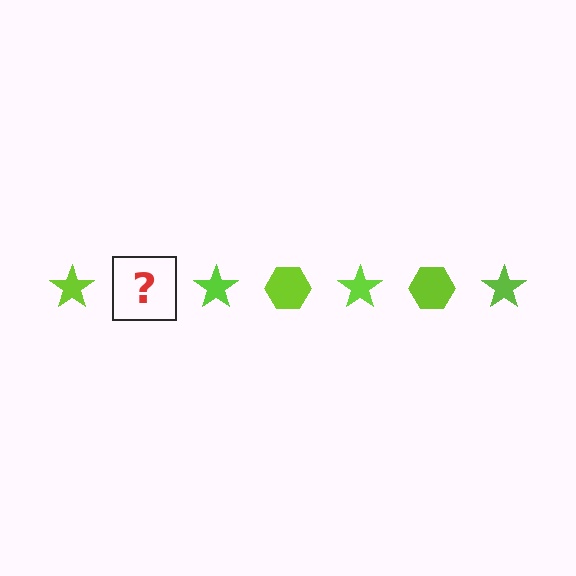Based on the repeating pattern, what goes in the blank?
The blank should be a lime hexagon.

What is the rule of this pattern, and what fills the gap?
The rule is that the pattern cycles through star, hexagon shapes in lime. The gap should be filled with a lime hexagon.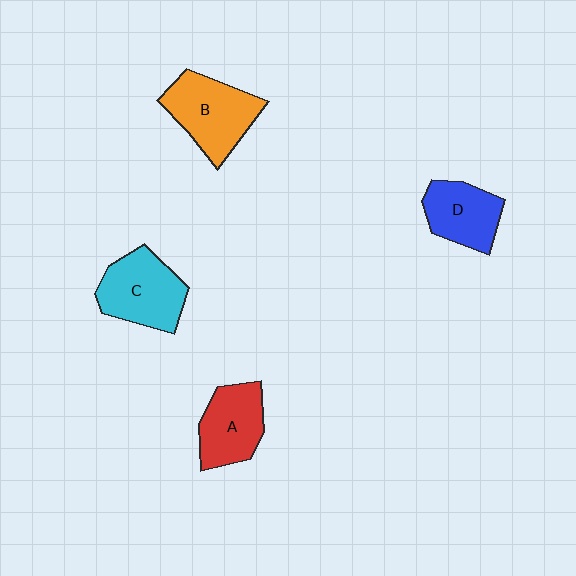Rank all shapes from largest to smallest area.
From largest to smallest: B (orange), C (cyan), A (red), D (blue).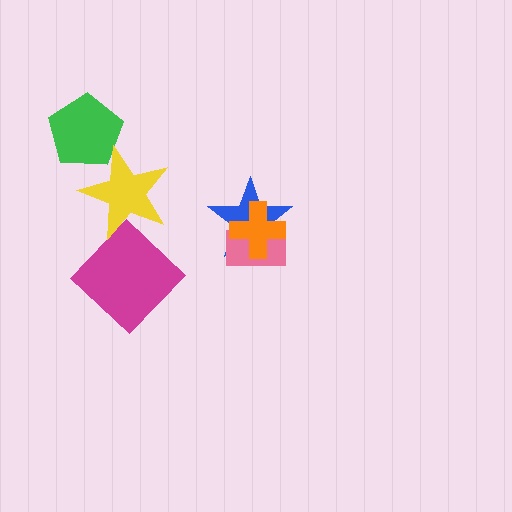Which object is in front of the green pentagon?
The yellow star is in front of the green pentagon.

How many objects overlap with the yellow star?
1 object overlaps with the yellow star.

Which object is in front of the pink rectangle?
The orange cross is in front of the pink rectangle.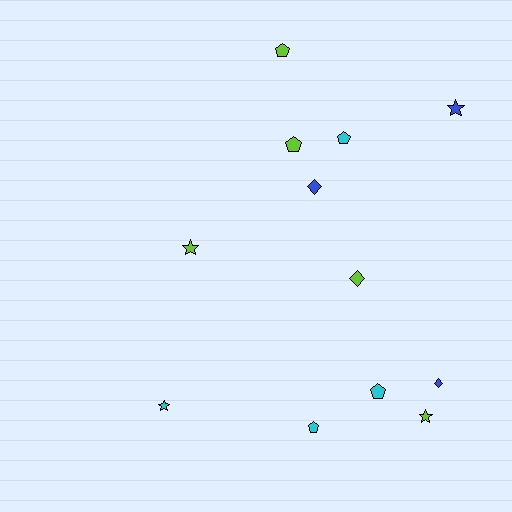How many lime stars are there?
There are 2 lime stars.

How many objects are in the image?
There are 12 objects.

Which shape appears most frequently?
Pentagon, with 5 objects.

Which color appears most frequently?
Lime, with 5 objects.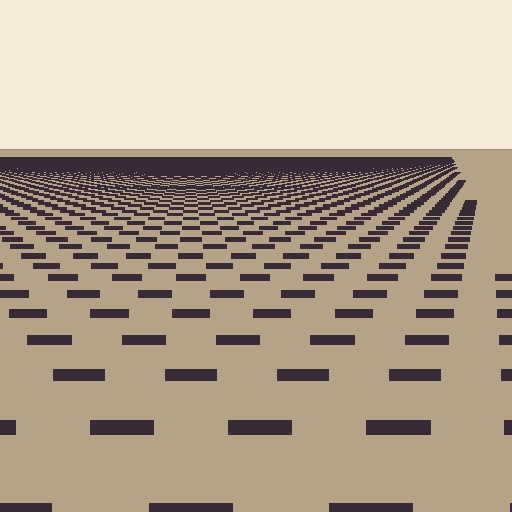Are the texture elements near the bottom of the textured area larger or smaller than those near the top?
Larger. Near the bottom, elements are closer to the viewer and appear at a bigger on-screen size.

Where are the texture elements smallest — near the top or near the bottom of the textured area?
Near the top.